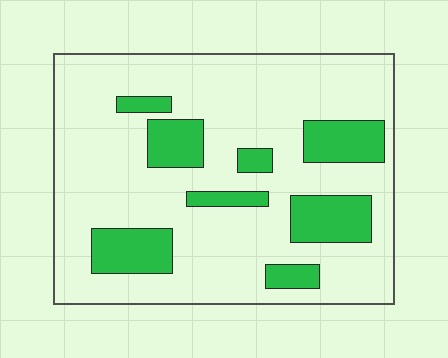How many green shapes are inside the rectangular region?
8.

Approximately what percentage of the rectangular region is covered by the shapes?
Approximately 20%.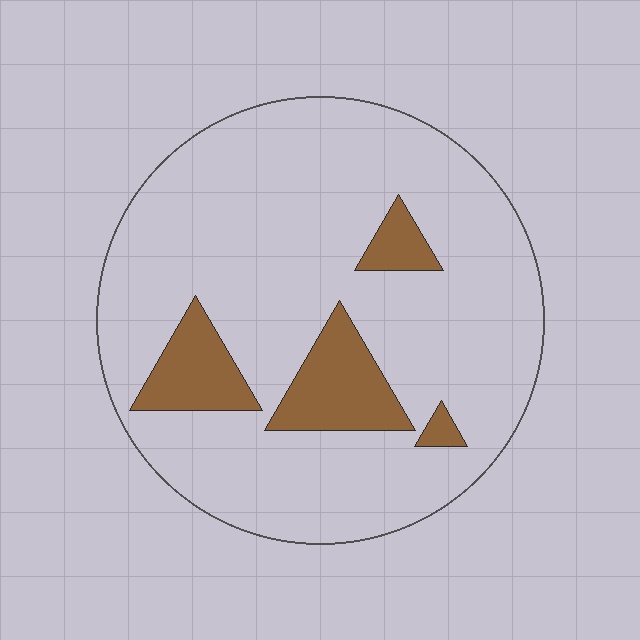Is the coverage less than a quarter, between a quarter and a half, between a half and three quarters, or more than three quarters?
Less than a quarter.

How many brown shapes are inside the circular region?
4.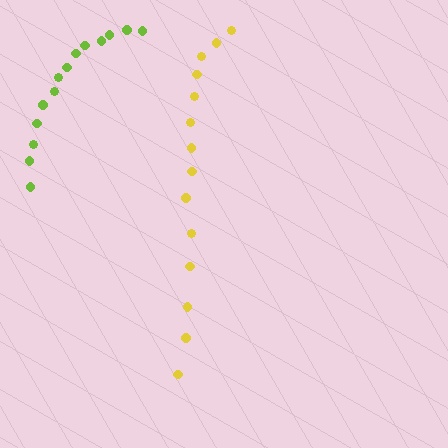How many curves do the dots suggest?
There are 2 distinct paths.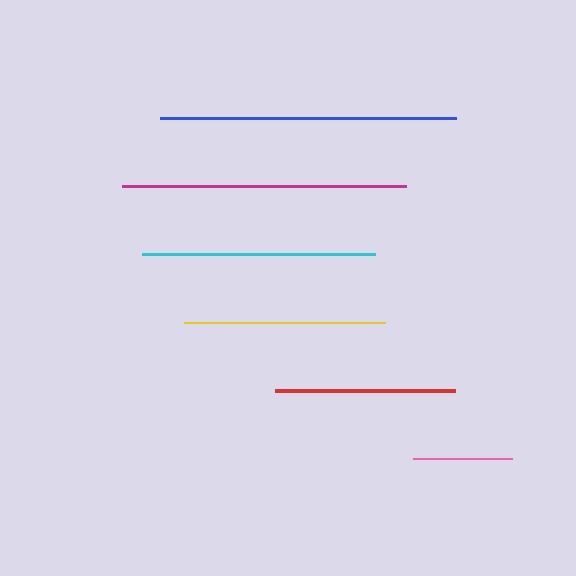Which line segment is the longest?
The blue line is the longest at approximately 296 pixels.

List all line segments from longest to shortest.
From longest to shortest: blue, magenta, cyan, yellow, red, pink.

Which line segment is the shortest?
The pink line is the shortest at approximately 99 pixels.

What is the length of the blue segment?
The blue segment is approximately 296 pixels long.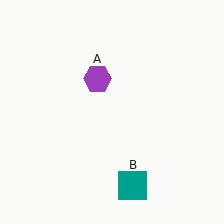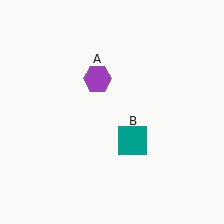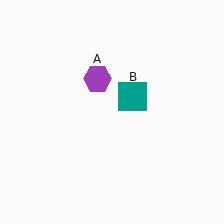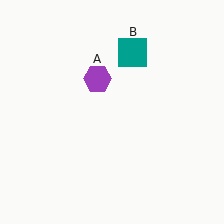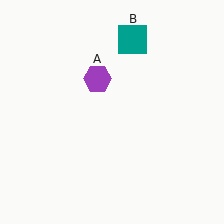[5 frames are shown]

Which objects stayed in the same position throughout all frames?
Purple hexagon (object A) remained stationary.